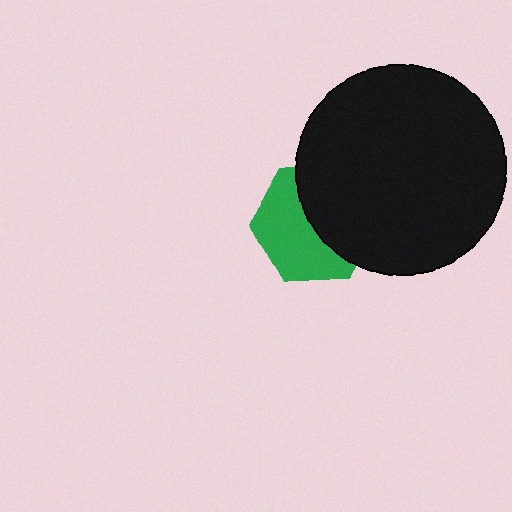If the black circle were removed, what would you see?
You would see the complete green hexagon.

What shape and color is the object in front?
The object in front is a black circle.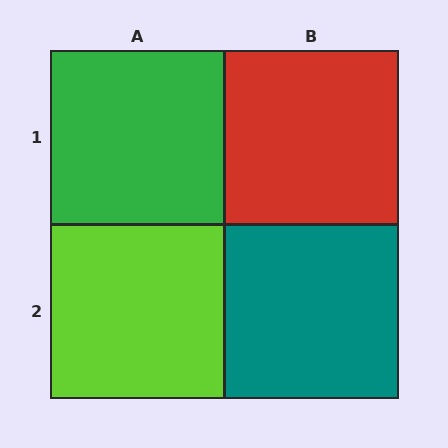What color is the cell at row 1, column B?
Red.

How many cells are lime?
1 cell is lime.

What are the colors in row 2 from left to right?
Lime, teal.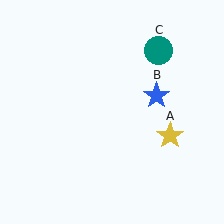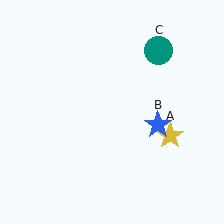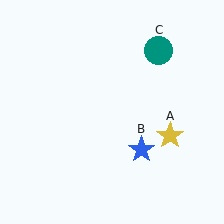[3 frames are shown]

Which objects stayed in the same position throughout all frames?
Yellow star (object A) and teal circle (object C) remained stationary.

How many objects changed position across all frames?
1 object changed position: blue star (object B).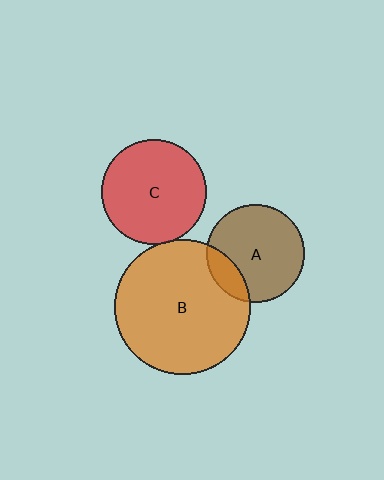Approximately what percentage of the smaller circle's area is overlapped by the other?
Approximately 5%.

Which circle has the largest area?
Circle B (orange).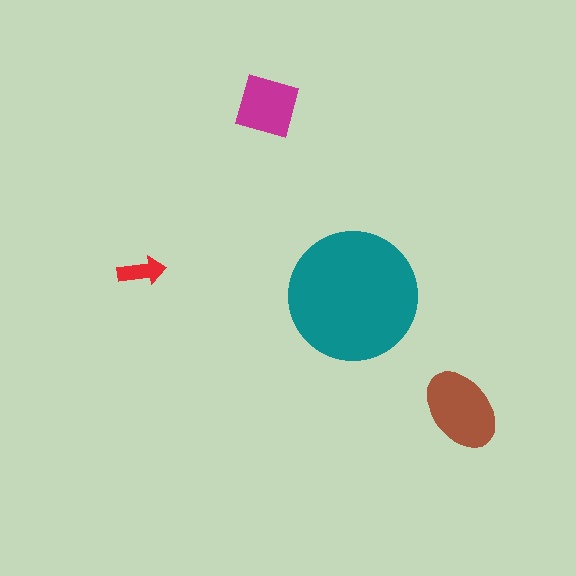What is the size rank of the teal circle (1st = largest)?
1st.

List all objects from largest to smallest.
The teal circle, the brown ellipse, the magenta diamond, the red arrow.